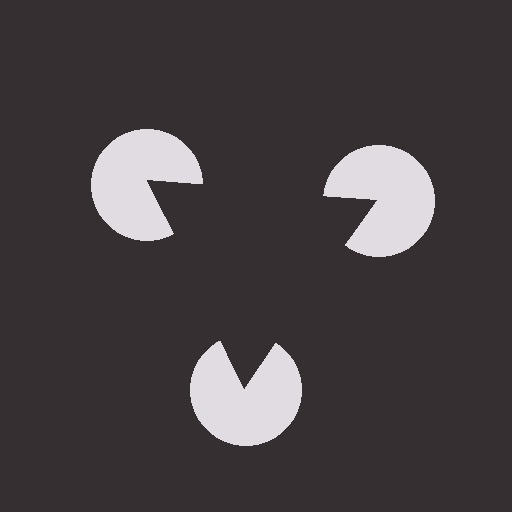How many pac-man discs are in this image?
There are 3 — one at each vertex of the illusory triangle.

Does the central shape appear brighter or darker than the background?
It typically appears slightly darker than the background, even though no actual brightness change is drawn.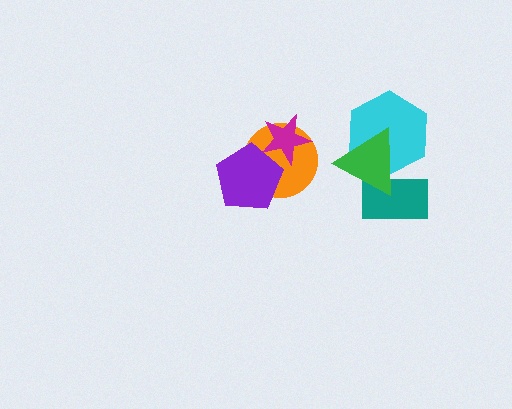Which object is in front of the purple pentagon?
The magenta star is in front of the purple pentagon.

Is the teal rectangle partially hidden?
Yes, it is partially covered by another shape.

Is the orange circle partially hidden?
Yes, it is partially covered by another shape.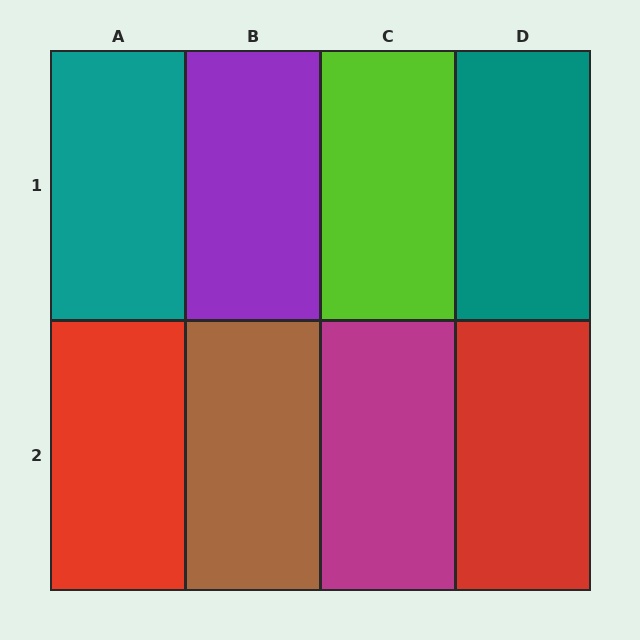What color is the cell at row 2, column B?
Brown.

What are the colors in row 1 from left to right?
Teal, purple, lime, teal.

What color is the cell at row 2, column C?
Magenta.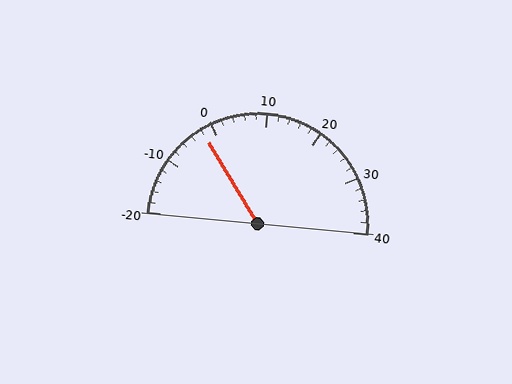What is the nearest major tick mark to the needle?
The nearest major tick mark is 0.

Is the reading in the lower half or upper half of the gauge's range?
The reading is in the lower half of the range (-20 to 40).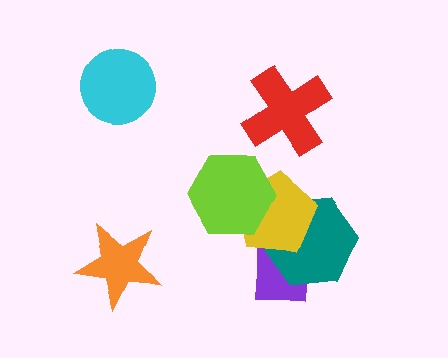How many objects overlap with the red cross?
0 objects overlap with the red cross.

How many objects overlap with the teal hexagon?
2 objects overlap with the teal hexagon.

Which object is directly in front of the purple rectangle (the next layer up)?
The teal hexagon is directly in front of the purple rectangle.